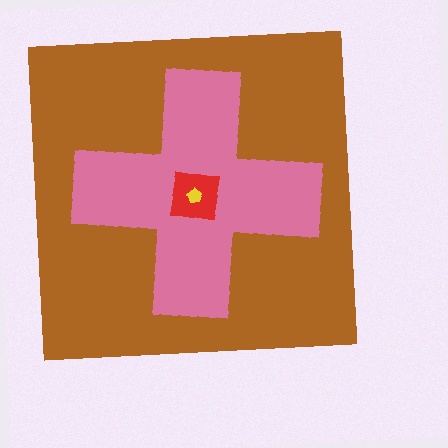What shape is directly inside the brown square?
The pink cross.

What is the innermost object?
The yellow pentagon.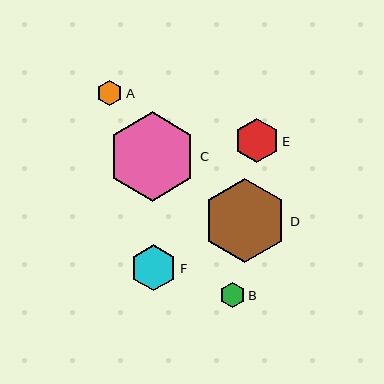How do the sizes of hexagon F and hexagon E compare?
Hexagon F and hexagon E are approximately the same size.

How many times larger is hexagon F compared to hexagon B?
Hexagon F is approximately 1.8 times the size of hexagon B.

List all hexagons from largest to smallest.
From largest to smallest: C, D, F, E, A, B.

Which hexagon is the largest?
Hexagon C is the largest with a size of approximately 90 pixels.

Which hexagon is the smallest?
Hexagon B is the smallest with a size of approximately 25 pixels.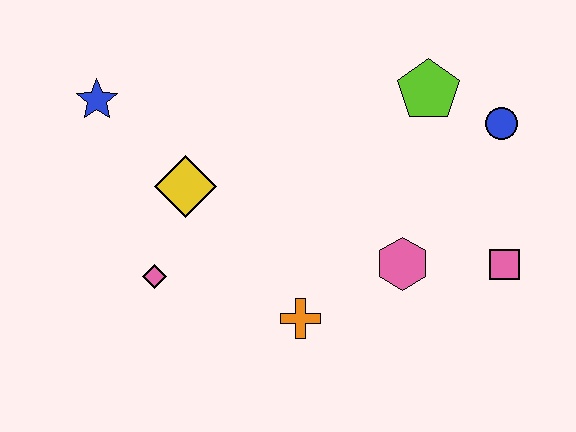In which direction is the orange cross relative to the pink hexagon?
The orange cross is to the left of the pink hexagon.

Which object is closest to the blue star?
The yellow diamond is closest to the blue star.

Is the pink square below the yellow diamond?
Yes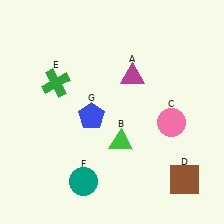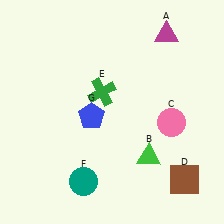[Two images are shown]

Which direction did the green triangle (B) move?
The green triangle (B) moved right.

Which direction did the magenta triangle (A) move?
The magenta triangle (A) moved up.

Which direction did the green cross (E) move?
The green cross (E) moved right.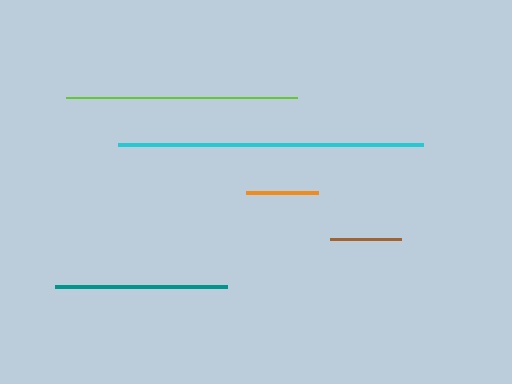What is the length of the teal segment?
The teal segment is approximately 172 pixels long.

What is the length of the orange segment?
The orange segment is approximately 72 pixels long.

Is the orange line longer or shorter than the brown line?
The brown line is longer than the orange line.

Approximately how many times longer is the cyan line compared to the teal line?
The cyan line is approximately 1.8 times the length of the teal line.